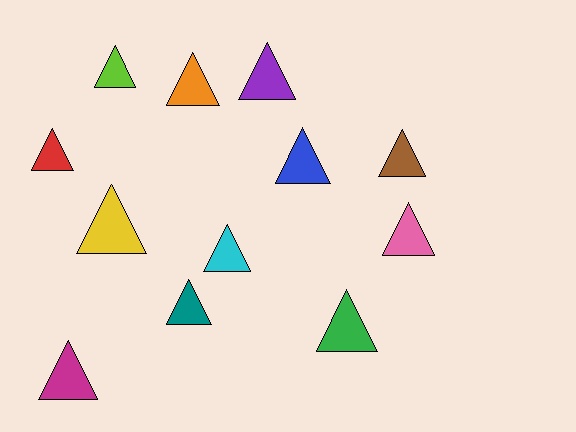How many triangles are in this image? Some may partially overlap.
There are 12 triangles.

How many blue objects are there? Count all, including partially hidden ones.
There is 1 blue object.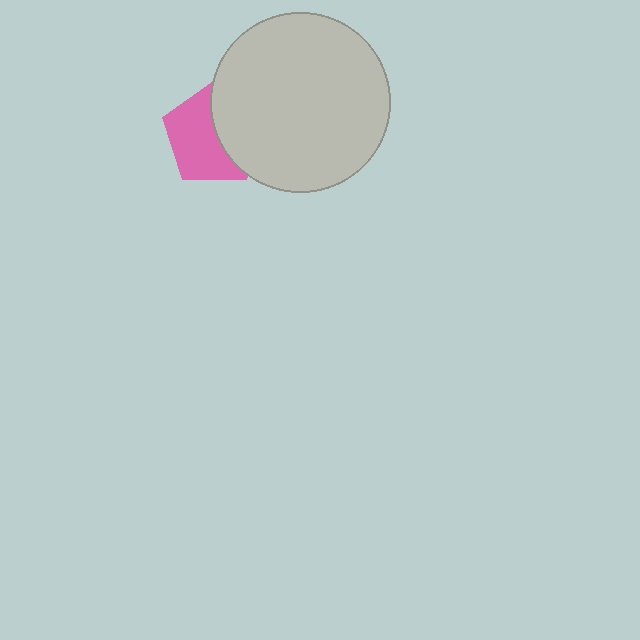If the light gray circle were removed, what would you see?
You would see the complete pink pentagon.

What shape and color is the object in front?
The object in front is a light gray circle.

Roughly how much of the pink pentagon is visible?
About half of it is visible (roughly 57%).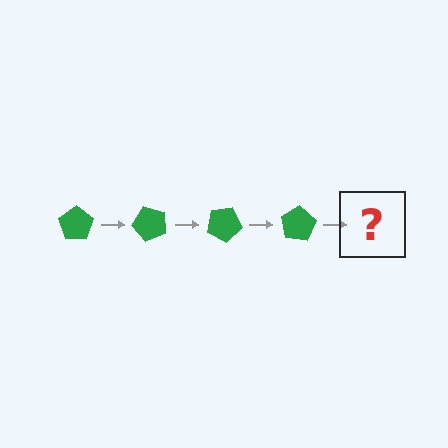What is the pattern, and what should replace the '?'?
The pattern is that the pentagon rotates 50 degrees each step. The '?' should be a green pentagon rotated 200 degrees.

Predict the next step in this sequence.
The next step is a green pentagon rotated 200 degrees.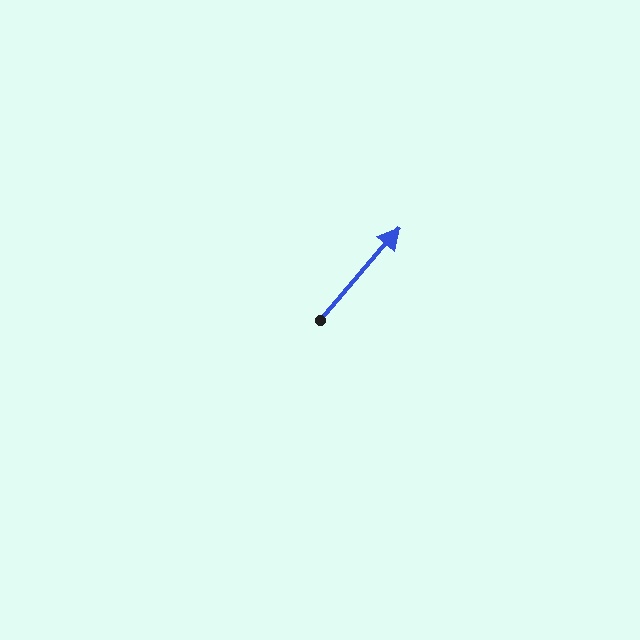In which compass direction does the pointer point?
Northeast.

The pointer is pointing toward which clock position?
Roughly 1 o'clock.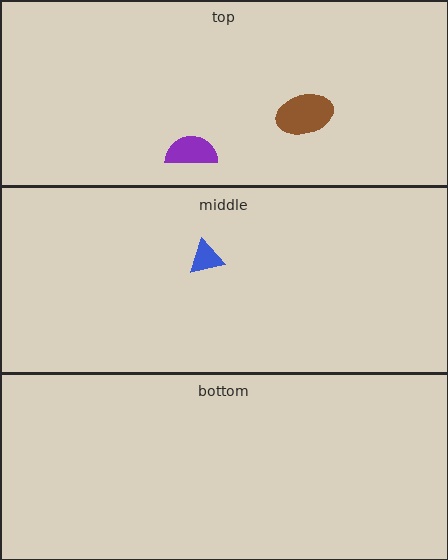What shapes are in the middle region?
The blue triangle.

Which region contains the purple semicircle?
The top region.